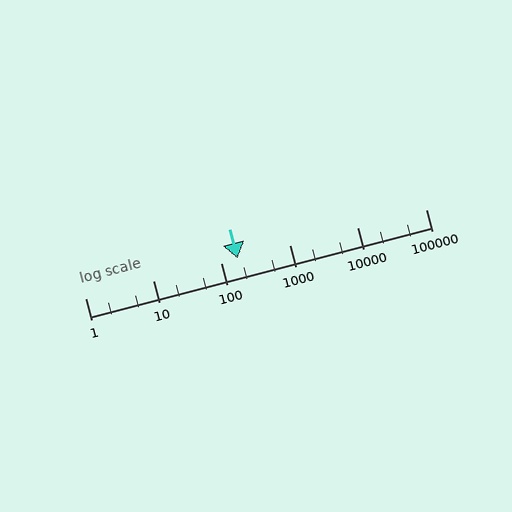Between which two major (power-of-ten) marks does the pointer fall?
The pointer is between 100 and 1000.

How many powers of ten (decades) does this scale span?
The scale spans 5 decades, from 1 to 100000.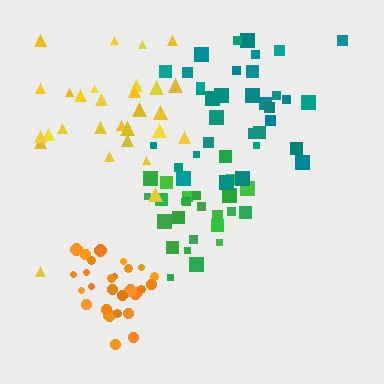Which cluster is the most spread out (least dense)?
Yellow.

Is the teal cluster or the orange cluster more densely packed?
Orange.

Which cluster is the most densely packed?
Orange.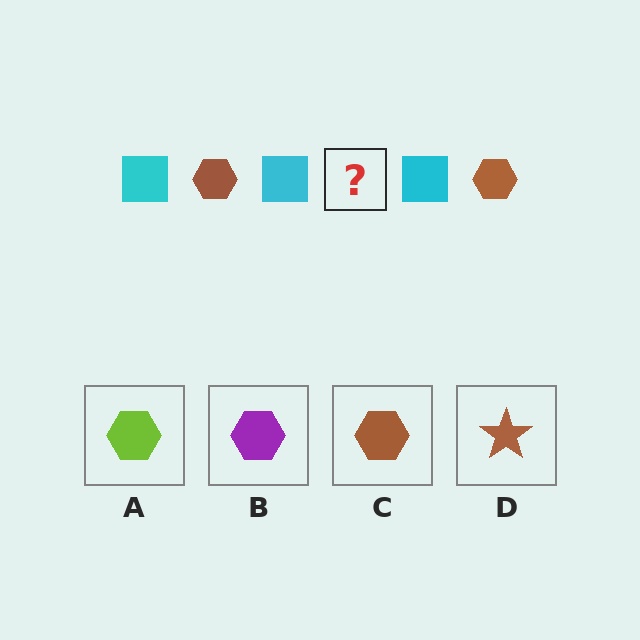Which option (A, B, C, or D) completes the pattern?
C.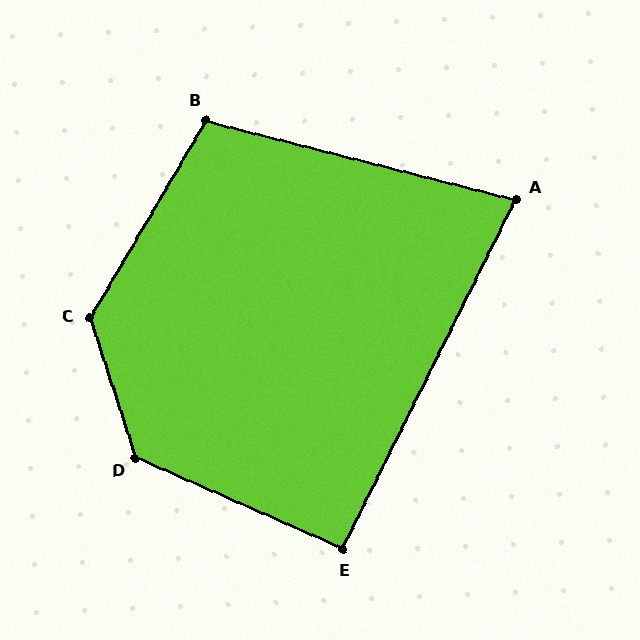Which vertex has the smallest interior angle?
A, at approximately 78 degrees.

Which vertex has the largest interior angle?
D, at approximately 132 degrees.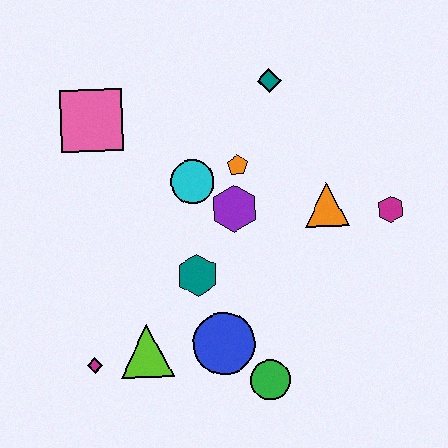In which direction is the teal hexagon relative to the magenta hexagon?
The teal hexagon is to the left of the magenta hexagon.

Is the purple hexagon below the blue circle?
No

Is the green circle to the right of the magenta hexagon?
No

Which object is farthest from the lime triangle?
The teal diamond is farthest from the lime triangle.